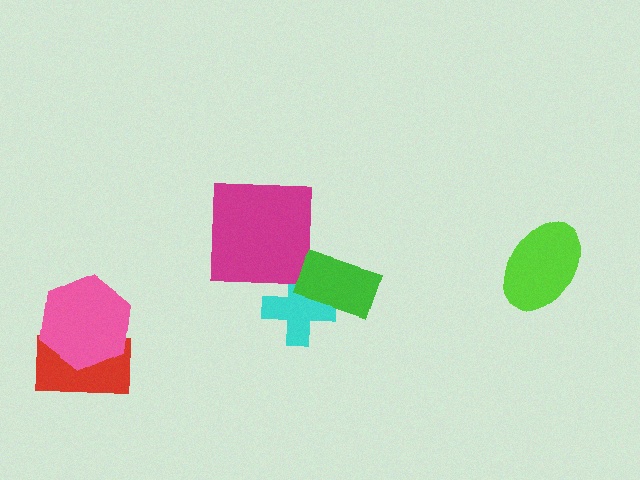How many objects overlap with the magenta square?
0 objects overlap with the magenta square.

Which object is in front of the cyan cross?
The green rectangle is in front of the cyan cross.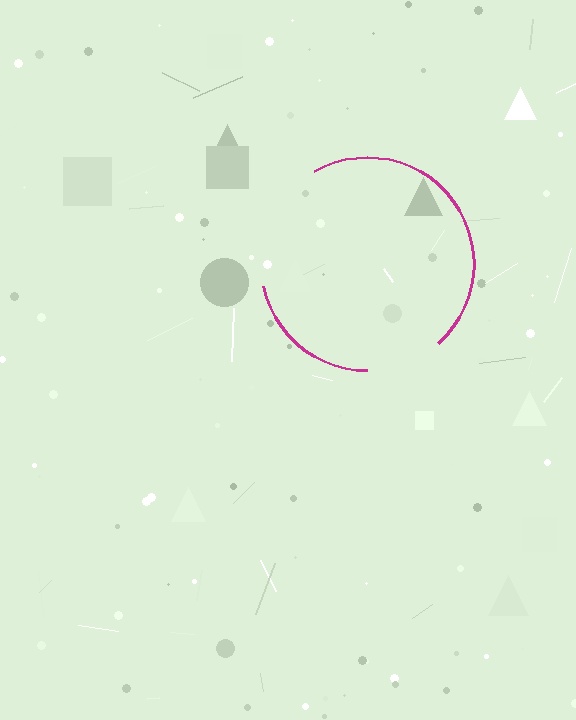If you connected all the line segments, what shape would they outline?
They would outline a circle.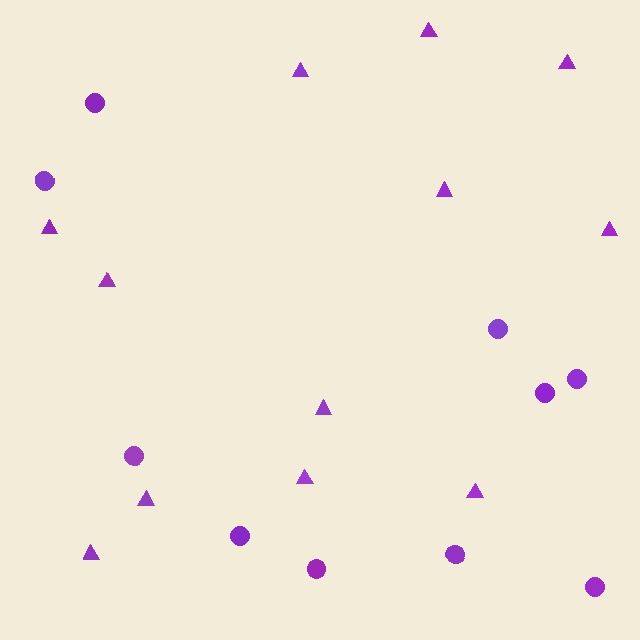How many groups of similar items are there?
There are 2 groups: one group of triangles (12) and one group of circles (10).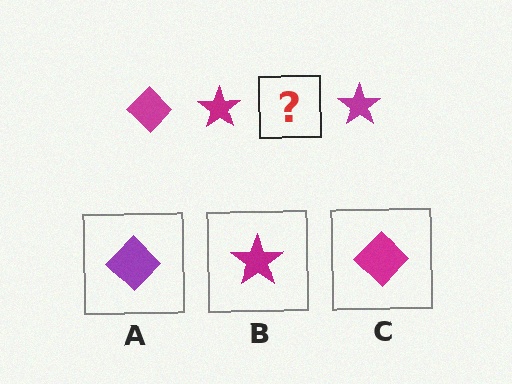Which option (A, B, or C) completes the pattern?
C.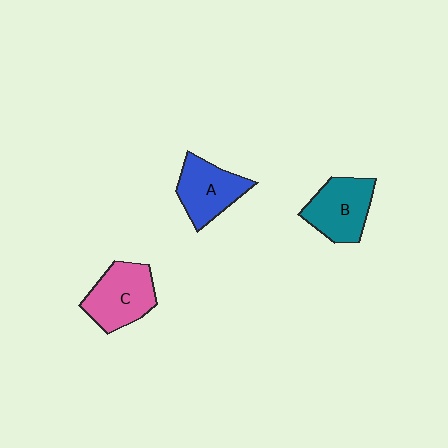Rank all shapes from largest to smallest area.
From largest to smallest: C (pink), B (teal), A (blue).